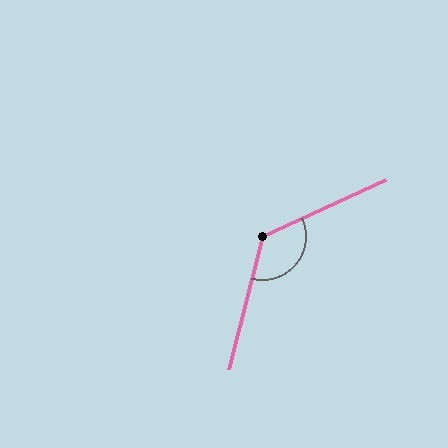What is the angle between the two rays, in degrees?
Approximately 129 degrees.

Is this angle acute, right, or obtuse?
It is obtuse.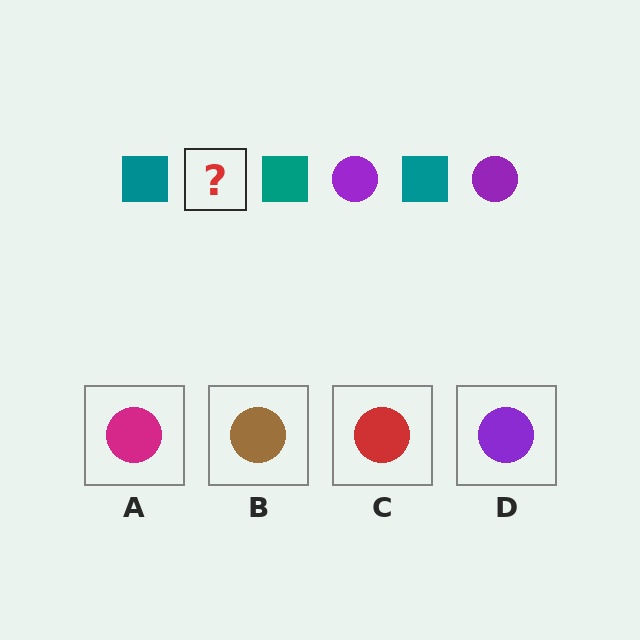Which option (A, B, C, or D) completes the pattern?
D.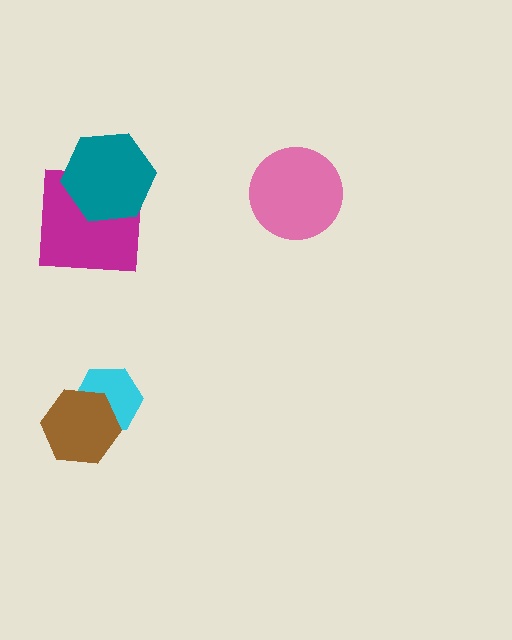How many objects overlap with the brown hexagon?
1 object overlaps with the brown hexagon.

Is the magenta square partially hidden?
Yes, it is partially covered by another shape.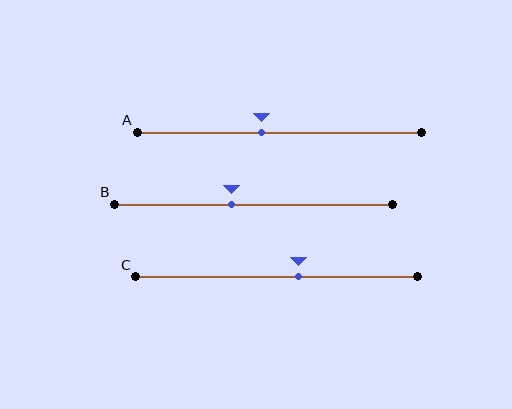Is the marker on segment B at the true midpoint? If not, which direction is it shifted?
No, the marker on segment B is shifted to the left by about 8% of the segment length.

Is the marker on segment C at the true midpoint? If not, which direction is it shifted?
No, the marker on segment C is shifted to the right by about 8% of the segment length.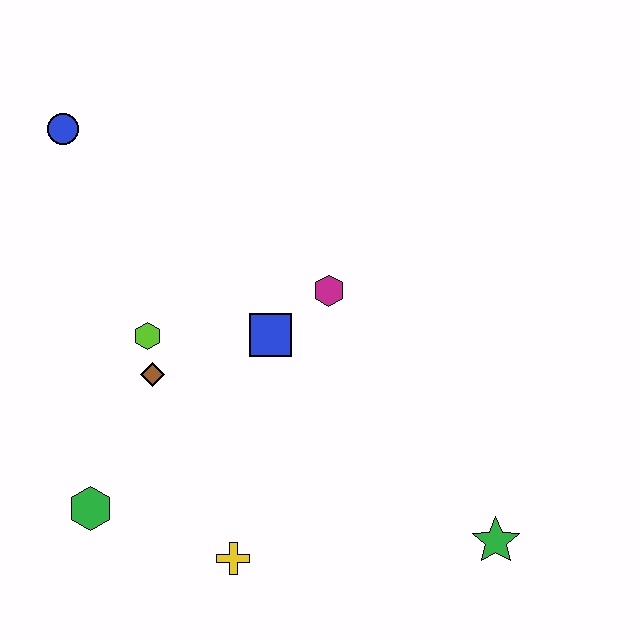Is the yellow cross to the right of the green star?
No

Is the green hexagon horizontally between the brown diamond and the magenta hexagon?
No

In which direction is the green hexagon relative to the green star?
The green hexagon is to the left of the green star.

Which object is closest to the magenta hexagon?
The blue square is closest to the magenta hexagon.